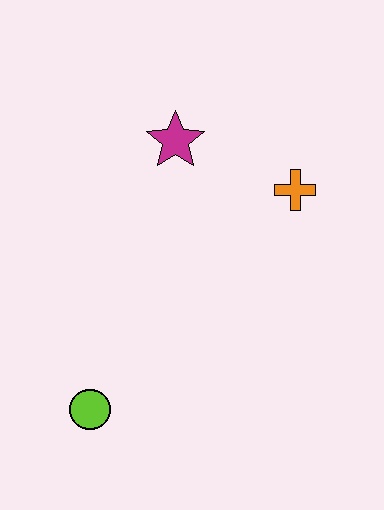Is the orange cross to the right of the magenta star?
Yes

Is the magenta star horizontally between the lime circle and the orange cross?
Yes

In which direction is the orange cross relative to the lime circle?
The orange cross is above the lime circle.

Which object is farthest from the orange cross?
The lime circle is farthest from the orange cross.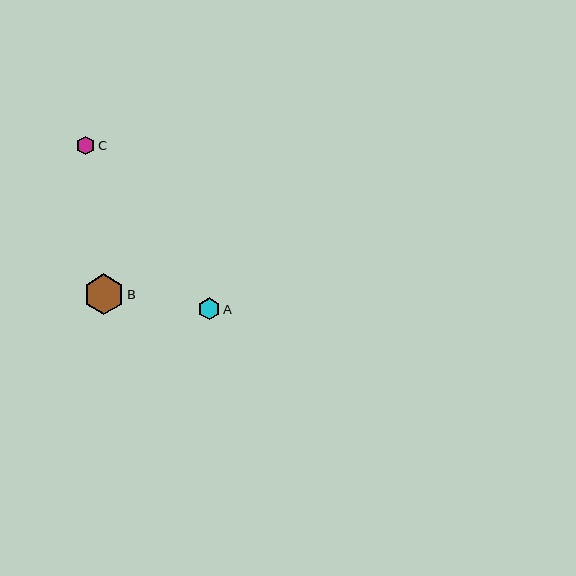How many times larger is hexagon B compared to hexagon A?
Hexagon B is approximately 1.9 times the size of hexagon A.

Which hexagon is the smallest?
Hexagon C is the smallest with a size of approximately 19 pixels.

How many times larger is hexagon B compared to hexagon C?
Hexagon B is approximately 2.2 times the size of hexagon C.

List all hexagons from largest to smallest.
From largest to smallest: B, A, C.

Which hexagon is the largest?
Hexagon B is the largest with a size of approximately 41 pixels.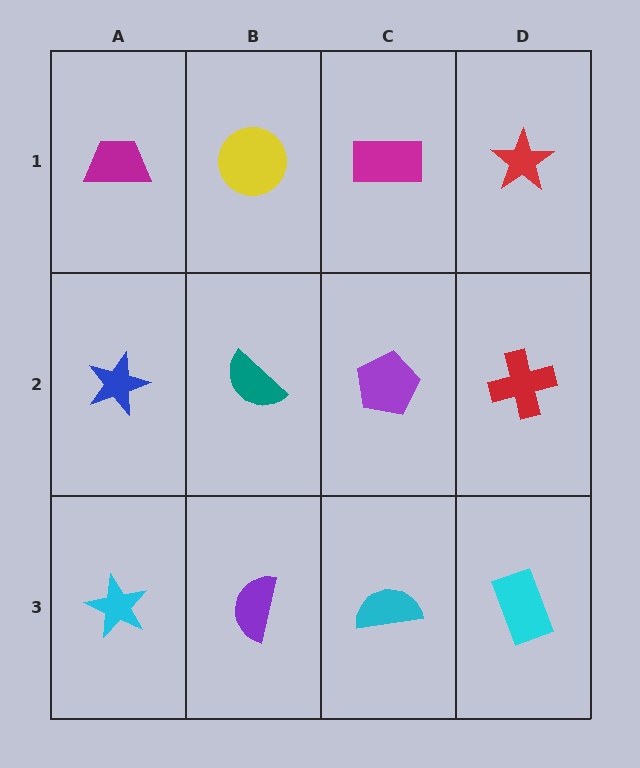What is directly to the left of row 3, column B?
A cyan star.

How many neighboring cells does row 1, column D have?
2.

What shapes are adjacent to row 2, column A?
A magenta trapezoid (row 1, column A), a cyan star (row 3, column A), a teal semicircle (row 2, column B).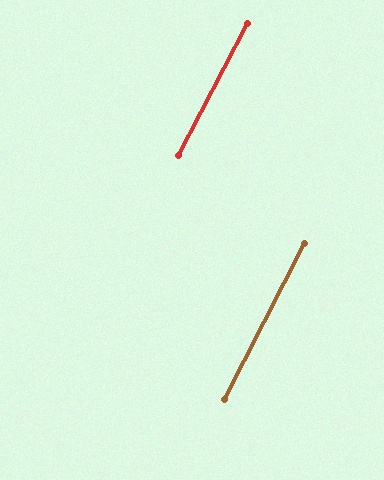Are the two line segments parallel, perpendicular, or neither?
Parallel — their directions differ by only 0.3°.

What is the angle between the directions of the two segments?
Approximately 0 degrees.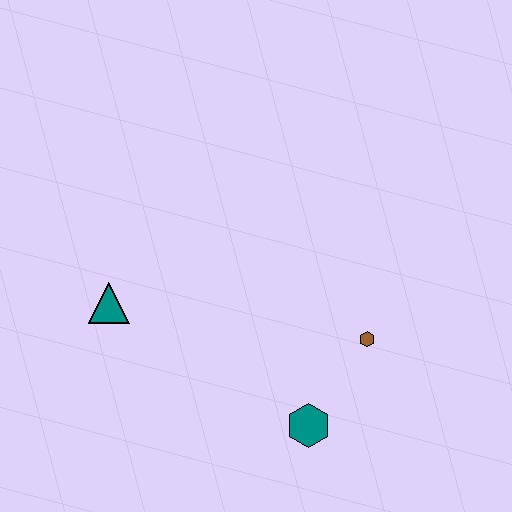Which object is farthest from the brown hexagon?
The teal triangle is farthest from the brown hexagon.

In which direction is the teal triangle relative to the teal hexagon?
The teal triangle is to the left of the teal hexagon.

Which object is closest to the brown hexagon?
The teal hexagon is closest to the brown hexagon.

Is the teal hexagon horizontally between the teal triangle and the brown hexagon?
Yes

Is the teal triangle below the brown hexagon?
No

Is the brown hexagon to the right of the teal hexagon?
Yes